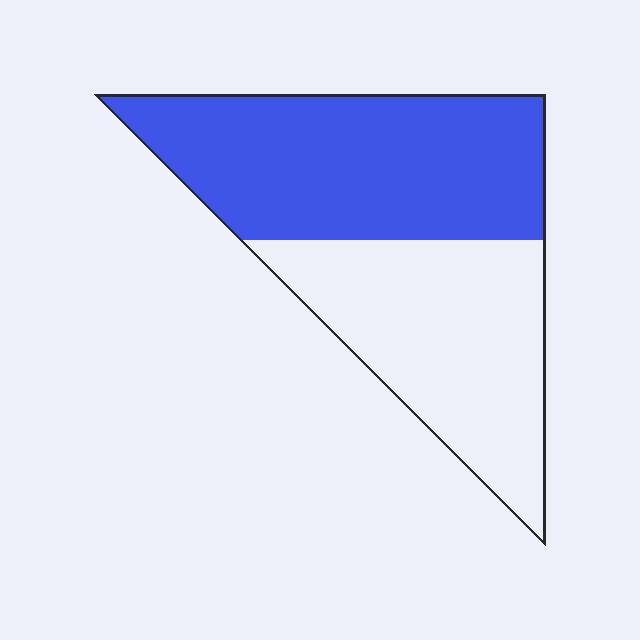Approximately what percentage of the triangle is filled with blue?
Approximately 55%.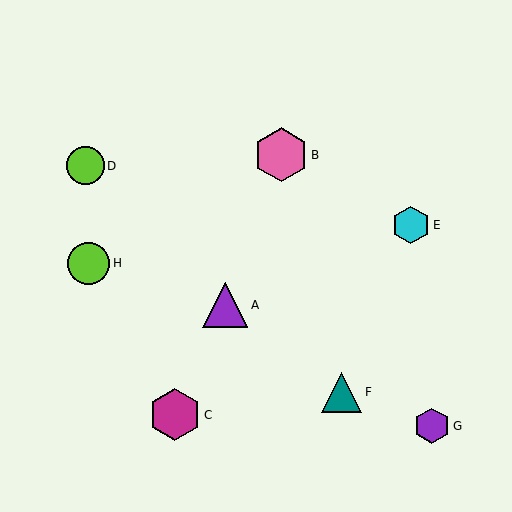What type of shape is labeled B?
Shape B is a pink hexagon.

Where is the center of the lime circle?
The center of the lime circle is at (85, 166).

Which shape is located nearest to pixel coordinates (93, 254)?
The lime circle (labeled H) at (89, 263) is nearest to that location.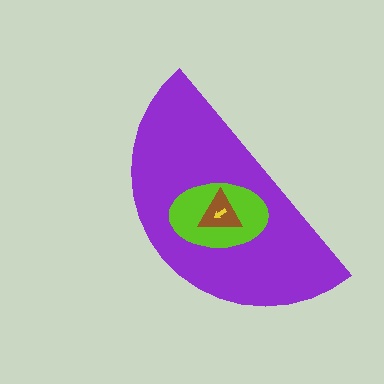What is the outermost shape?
The purple semicircle.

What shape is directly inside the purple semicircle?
The lime ellipse.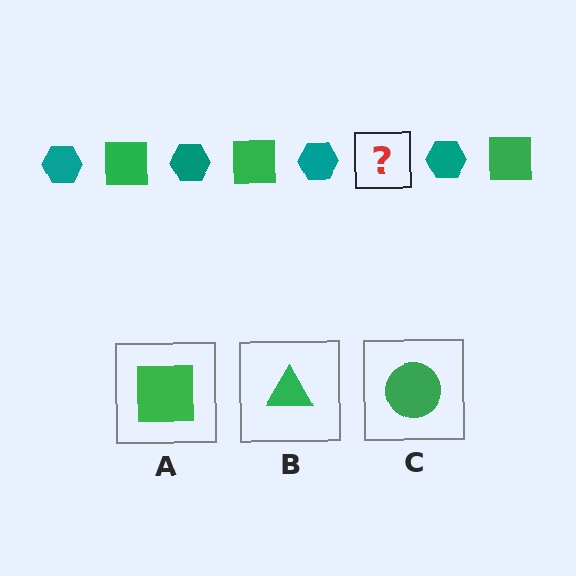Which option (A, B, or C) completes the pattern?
A.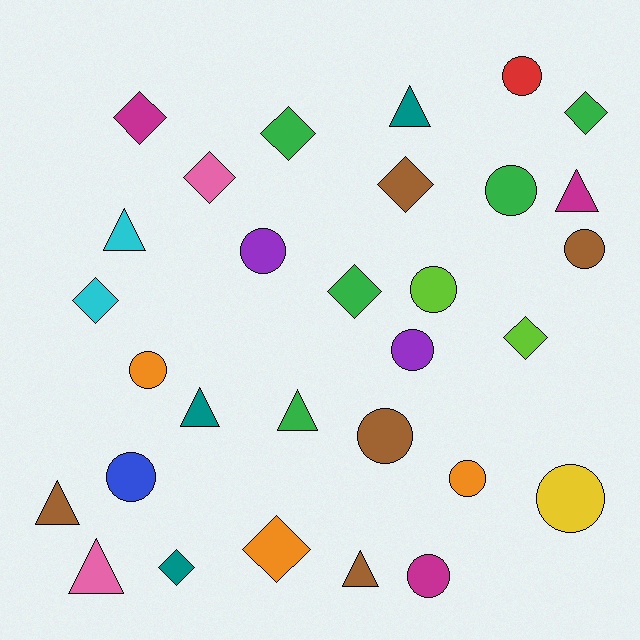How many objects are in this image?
There are 30 objects.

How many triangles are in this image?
There are 8 triangles.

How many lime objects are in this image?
There are 2 lime objects.